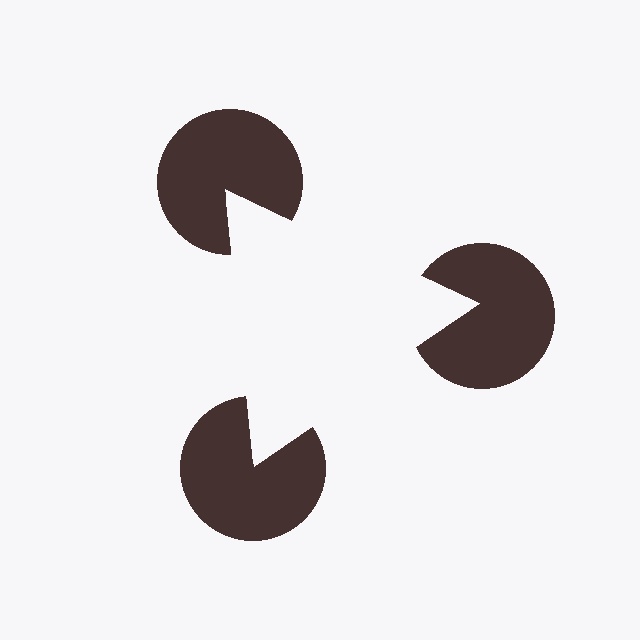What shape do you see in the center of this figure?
An illusory triangle — its edges are inferred from the aligned wedge cuts in the pac-man discs, not physically drawn.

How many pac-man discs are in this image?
There are 3 — one at each vertex of the illusory triangle.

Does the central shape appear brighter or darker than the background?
It typically appears slightly brighter than the background, even though no actual brightness change is drawn.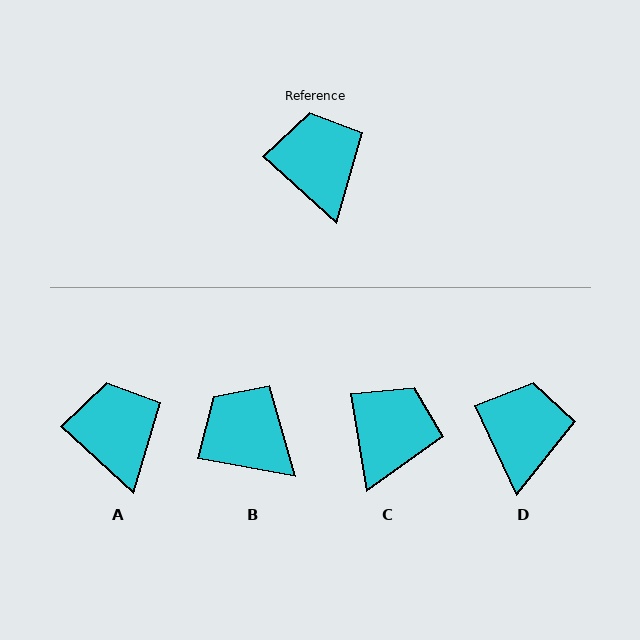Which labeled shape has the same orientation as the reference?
A.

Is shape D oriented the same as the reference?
No, it is off by about 22 degrees.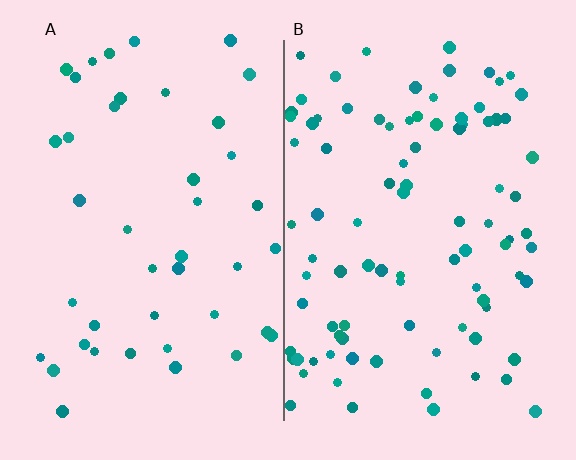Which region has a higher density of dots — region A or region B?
B (the right).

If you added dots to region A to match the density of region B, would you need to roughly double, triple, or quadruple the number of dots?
Approximately double.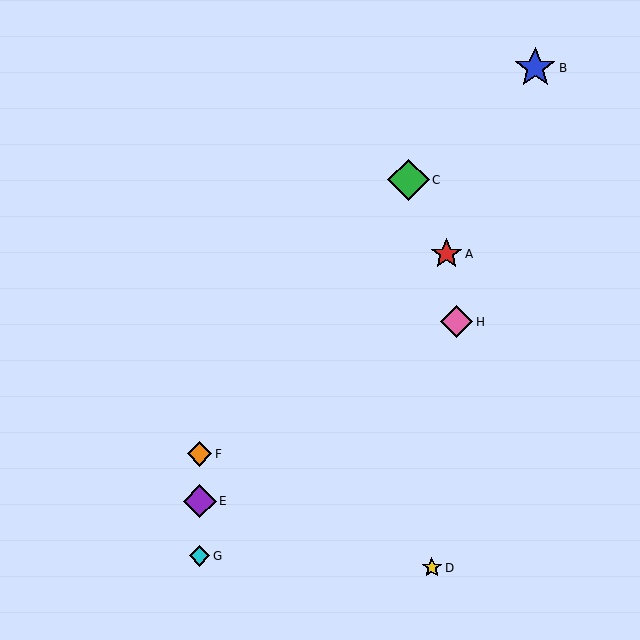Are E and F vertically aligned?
Yes, both are at x≈200.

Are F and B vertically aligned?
No, F is at x≈200 and B is at x≈535.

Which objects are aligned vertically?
Objects E, F, G are aligned vertically.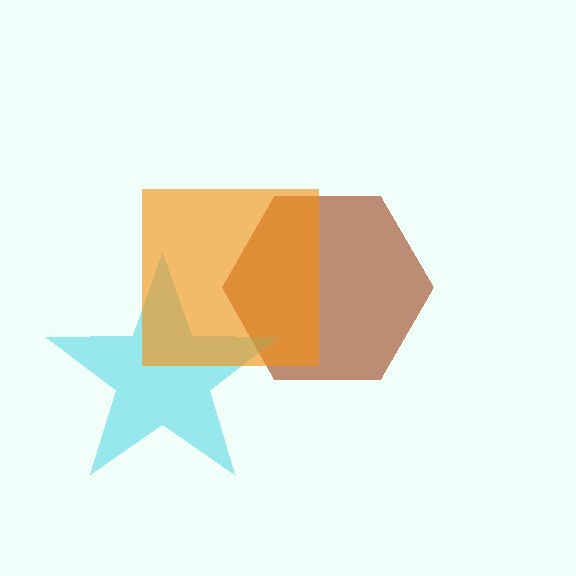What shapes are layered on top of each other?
The layered shapes are: a brown hexagon, a cyan star, an orange square.